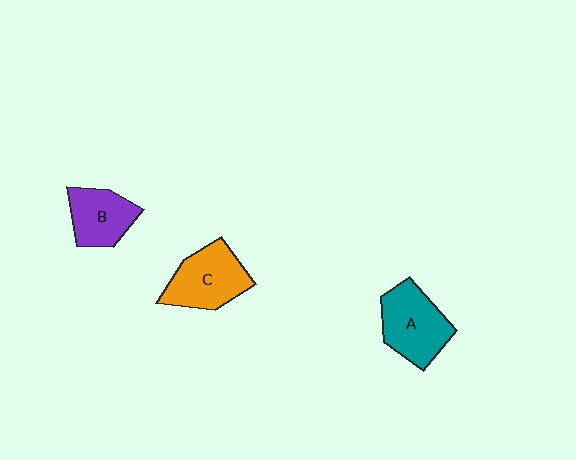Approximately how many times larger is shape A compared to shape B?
Approximately 1.3 times.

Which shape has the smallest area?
Shape B (purple).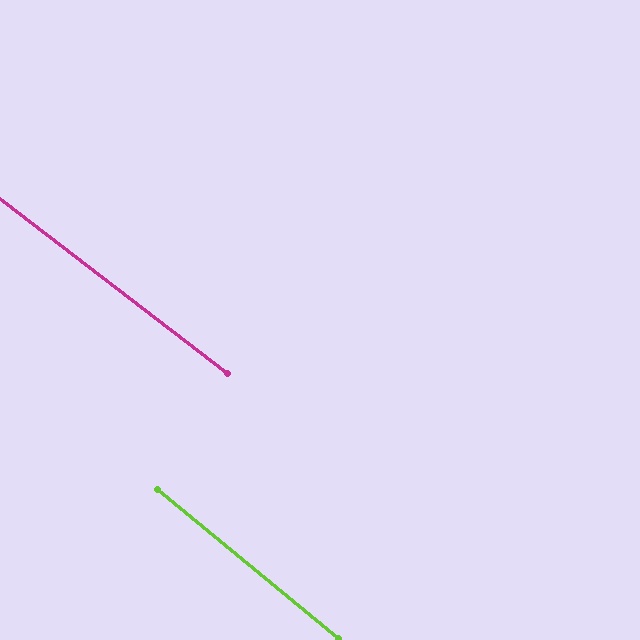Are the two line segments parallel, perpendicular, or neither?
Parallel — their directions differ by only 1.8°.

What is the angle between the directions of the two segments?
Approximately 2 degrees.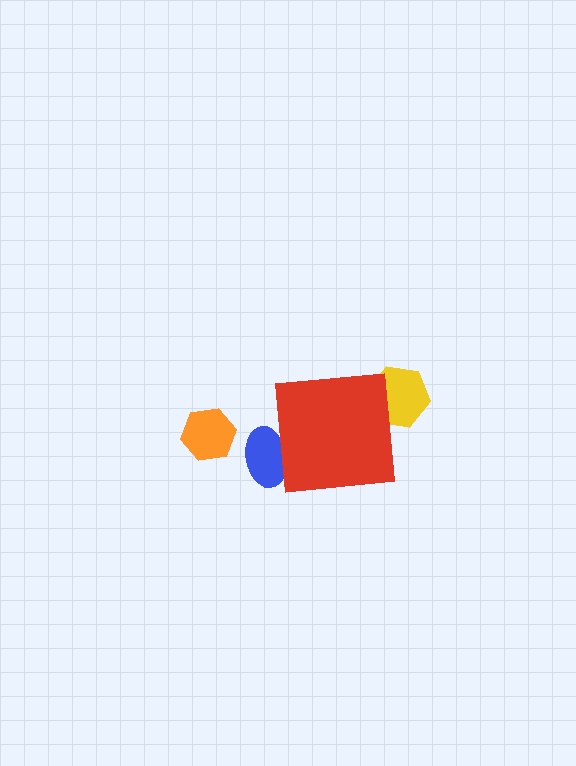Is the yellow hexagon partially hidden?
Yes, the yellow hexagon is partially hidden behind the red square.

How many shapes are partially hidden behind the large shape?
2 shapes are partially hidden.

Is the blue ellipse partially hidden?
Yes, the blue ellipse is partially hidden behind the red square.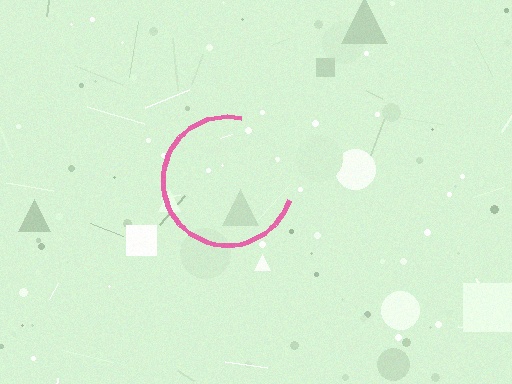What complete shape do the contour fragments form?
The contour fragments form a circle.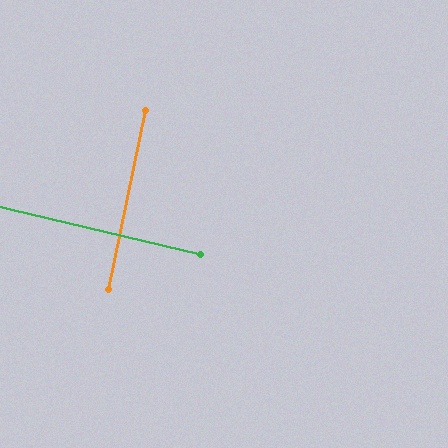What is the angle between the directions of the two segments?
Approximately 88 degrees.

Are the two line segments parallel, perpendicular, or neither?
Perpendicular — they meet at approximately 88°.